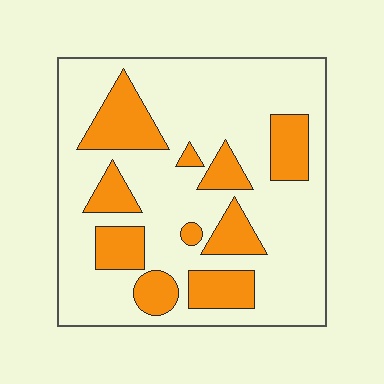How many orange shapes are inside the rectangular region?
10.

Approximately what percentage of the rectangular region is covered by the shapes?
Approximately 25%.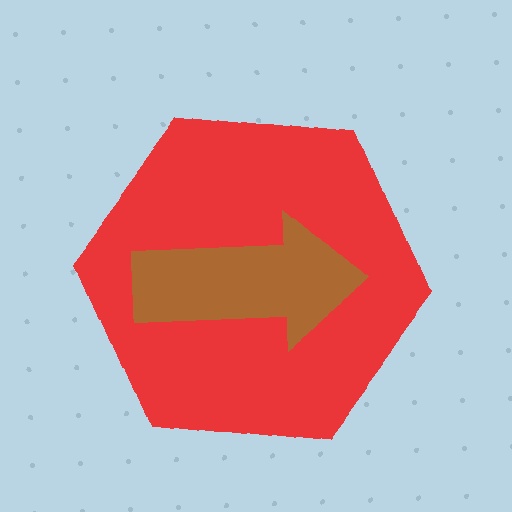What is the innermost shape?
The brown arrow.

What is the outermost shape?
The red hexagon.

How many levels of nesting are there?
2.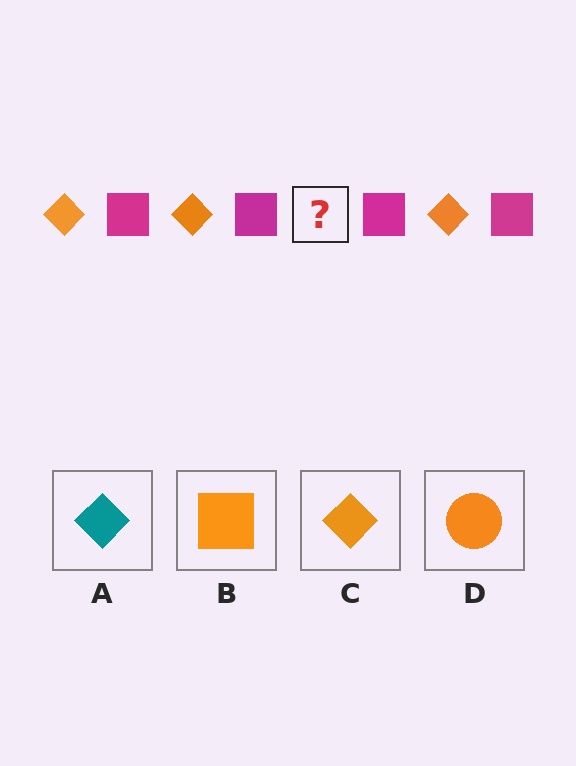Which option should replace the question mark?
Option C.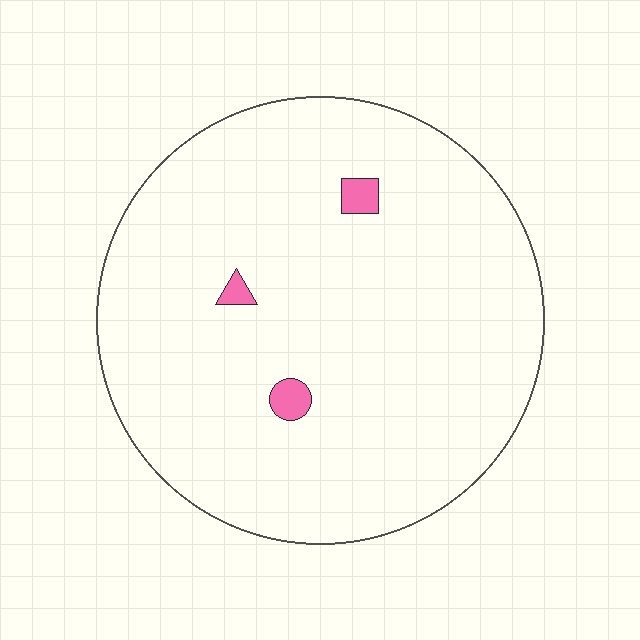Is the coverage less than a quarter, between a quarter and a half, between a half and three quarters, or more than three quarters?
Less than a quarter.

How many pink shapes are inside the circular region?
3.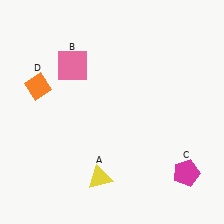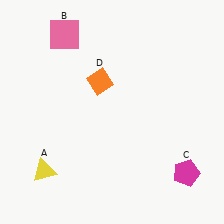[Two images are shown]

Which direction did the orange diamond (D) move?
The orange diamond (D) moved right.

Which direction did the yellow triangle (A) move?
The yellow triangle (A) moved left.